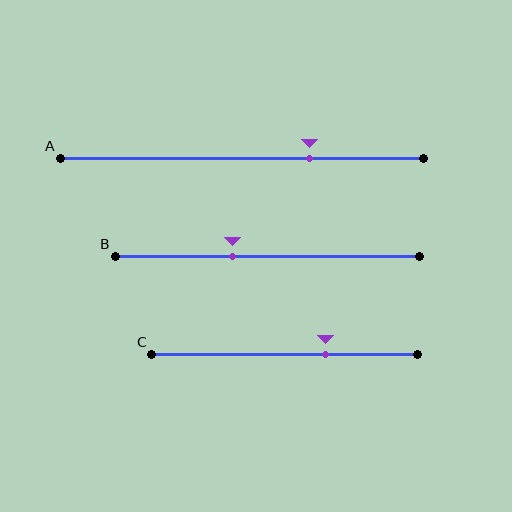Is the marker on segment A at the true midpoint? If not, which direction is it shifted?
No, the marker on segment A is shifted to the right by about 19% of the segment length.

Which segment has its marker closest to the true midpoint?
Segment B has its marker closest to the true midpoint.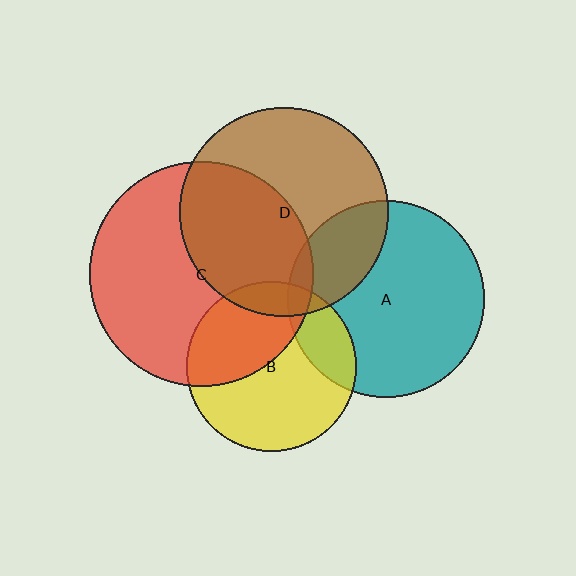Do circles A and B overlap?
Yes.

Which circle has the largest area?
Circle C (red).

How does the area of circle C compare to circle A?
Approximately 1.3 times.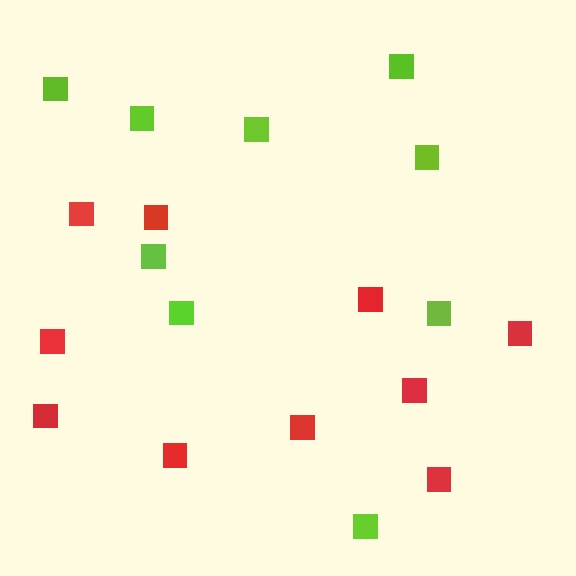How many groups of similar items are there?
There are 2 groups: one group of red squares (10) and one group of lime squares (9).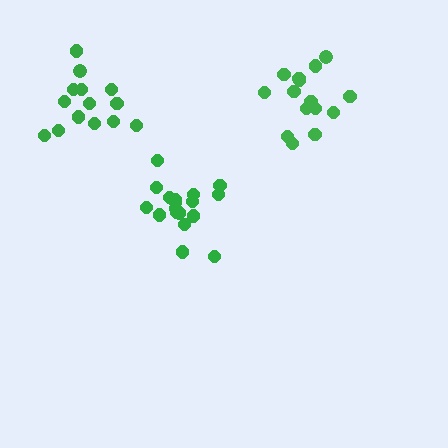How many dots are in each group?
Group 1: 15 dots, Group 2: 18 dots, Group 3: 14 dots (47 total).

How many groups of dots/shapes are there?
There are 3 groups.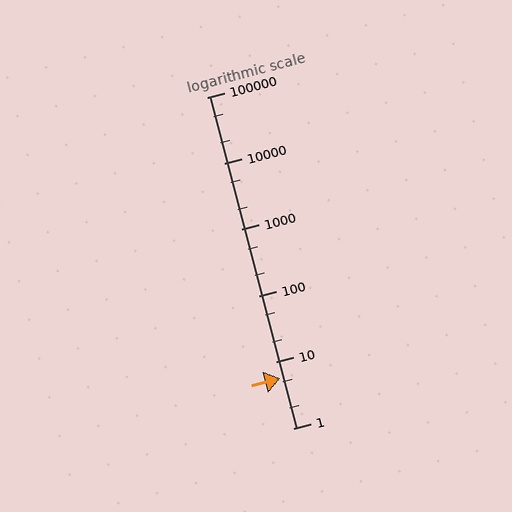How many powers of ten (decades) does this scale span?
The scale spans 5 decades, from 1 to 100000.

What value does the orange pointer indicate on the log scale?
The pointer indicates approximately 5.6.